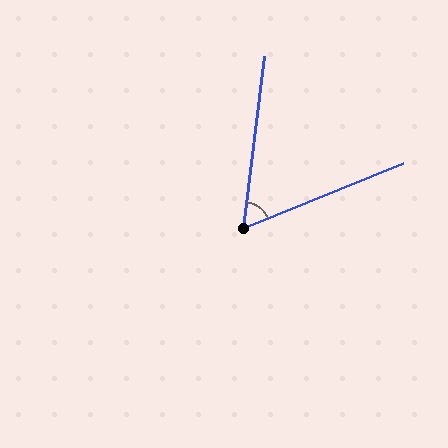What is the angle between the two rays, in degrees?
Approximately 61 degrees.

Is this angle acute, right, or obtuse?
It is acute.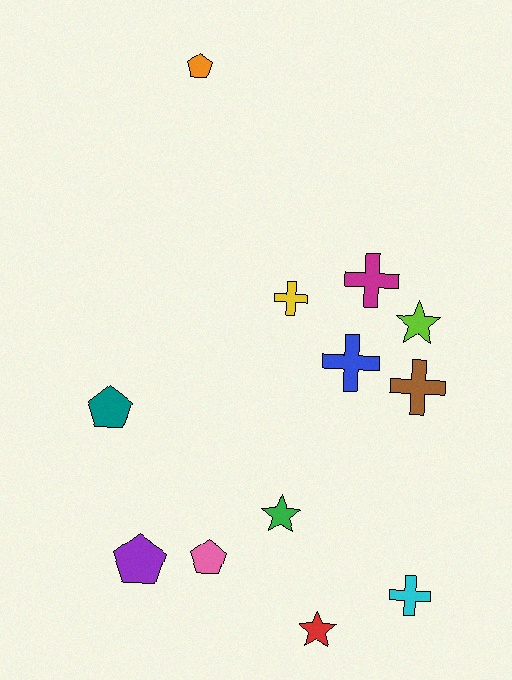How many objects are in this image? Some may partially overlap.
There are 12 objects.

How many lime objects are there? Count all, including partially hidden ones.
There is 1 lime object.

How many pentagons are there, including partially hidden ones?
There are 4 pentagons.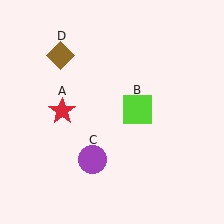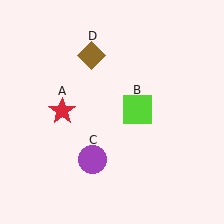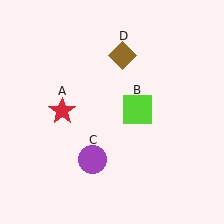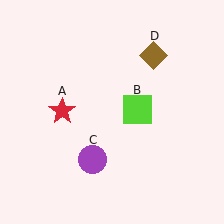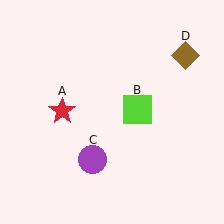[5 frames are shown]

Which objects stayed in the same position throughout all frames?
Red star (object A) and lime square (object B) and purple circle (object C) remained stationary.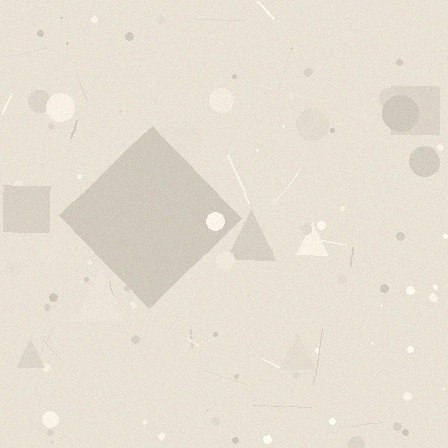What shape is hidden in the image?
A diamond is hidden in the image.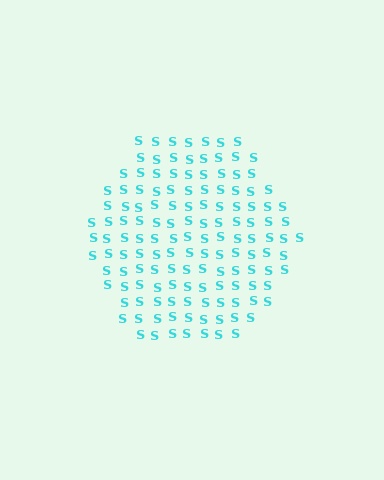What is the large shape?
The large shape is a hexagon.